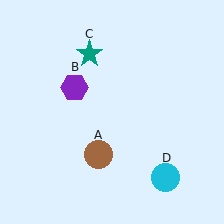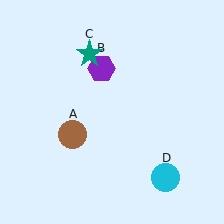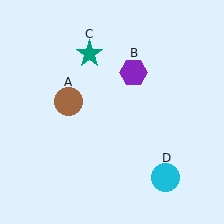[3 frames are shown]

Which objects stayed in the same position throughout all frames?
Teal star (object C) and cyan circle (object D) remained stationary.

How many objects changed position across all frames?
2 objects changed position: brown circle (object A), purple hexagon (object B).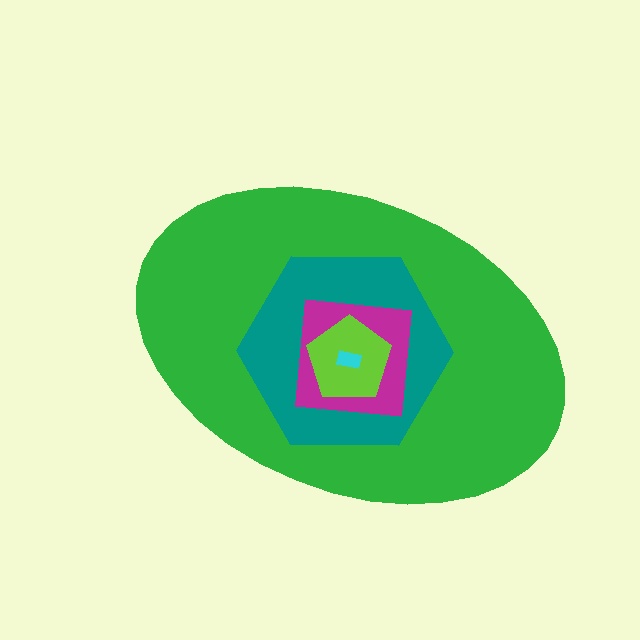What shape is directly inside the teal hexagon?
The magenta square.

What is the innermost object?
The cyan rectangle.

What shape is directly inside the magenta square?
The lime pentagon.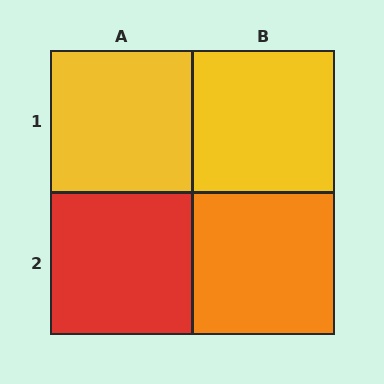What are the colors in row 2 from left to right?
Red, orange.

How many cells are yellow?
2 cells are yellow.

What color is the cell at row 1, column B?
Yellow.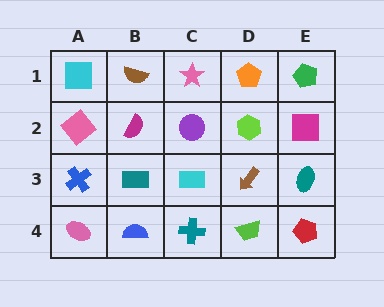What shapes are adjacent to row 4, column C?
A cyan rectangle (row 3, column C), a blue semicircle (row 4, column B), a lime trapezoid (row 4, column D).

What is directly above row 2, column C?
A pink star.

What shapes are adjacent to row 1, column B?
A magenta semicircle (row 2, column B), a cyan square (row 1, column A), a pink star (row 1, column C).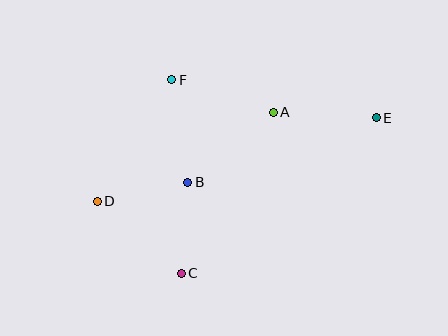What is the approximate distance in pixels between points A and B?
The distance between A and B is approximately 111 pixels.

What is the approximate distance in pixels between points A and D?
The distance between A and D is approximately 197 pixels.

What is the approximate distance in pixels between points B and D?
The distance between B and D is approximately 93 pixels.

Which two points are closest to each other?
Points B and C are closest to each other.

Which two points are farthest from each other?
Points D and E are farthest from each other.